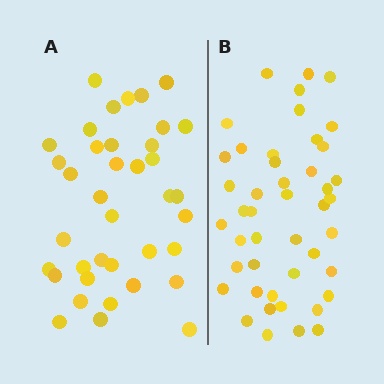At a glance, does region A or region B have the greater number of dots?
Region B (the right region) has more dots.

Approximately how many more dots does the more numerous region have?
Region B has roughly 8 or so more dots than region A.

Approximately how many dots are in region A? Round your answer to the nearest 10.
About 40 dots. (The exact count is 38, which rounds to 40.)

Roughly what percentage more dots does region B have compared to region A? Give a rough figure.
About 20% more.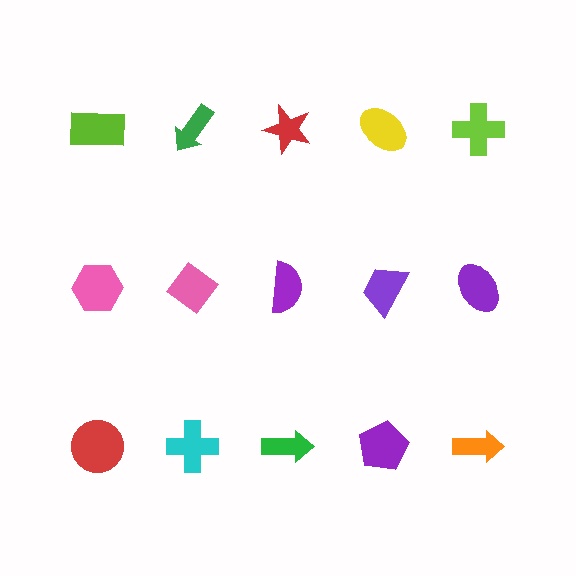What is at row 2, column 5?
A purple ellipse.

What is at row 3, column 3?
A green arrow.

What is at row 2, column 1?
A pink hexagon.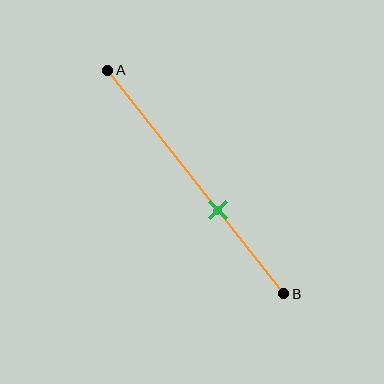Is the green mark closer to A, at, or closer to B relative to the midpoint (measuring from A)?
The green mark is closer to point B than the midpoint of segment AB.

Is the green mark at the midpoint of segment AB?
No, the mark is at about 65% from A, not at the 50% midpoint.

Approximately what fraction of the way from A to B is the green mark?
The green mark is approximately 65% of the way from A to B.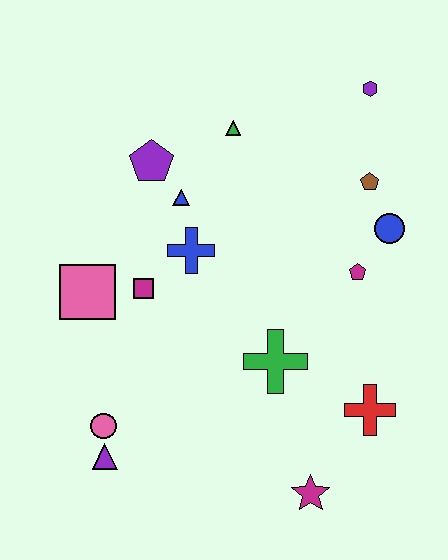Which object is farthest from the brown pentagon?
The purple triangle is farthest from the brown pentagon.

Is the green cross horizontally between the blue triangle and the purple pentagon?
No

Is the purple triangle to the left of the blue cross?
Yes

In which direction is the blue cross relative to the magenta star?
The blue cross is above the magenta star.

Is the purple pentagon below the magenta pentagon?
No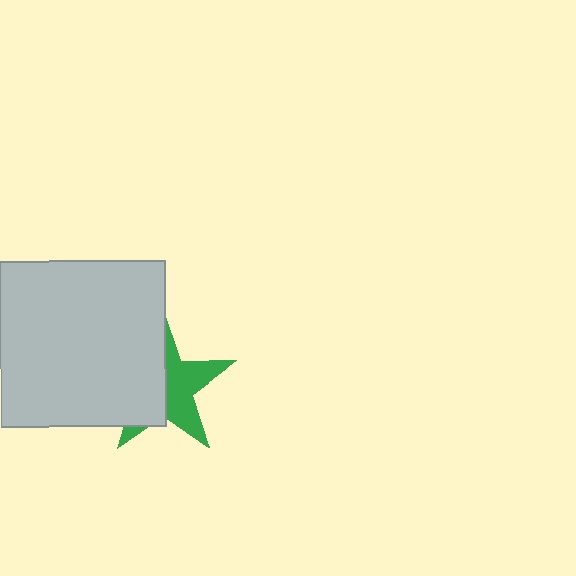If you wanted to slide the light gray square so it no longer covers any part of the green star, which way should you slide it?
Slide it left — that is the most direct way to separate the two shapes.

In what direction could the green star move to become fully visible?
The green star could move right. That would shift it out from behind the light gray square entirely.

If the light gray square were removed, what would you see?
You would see the complete green star.